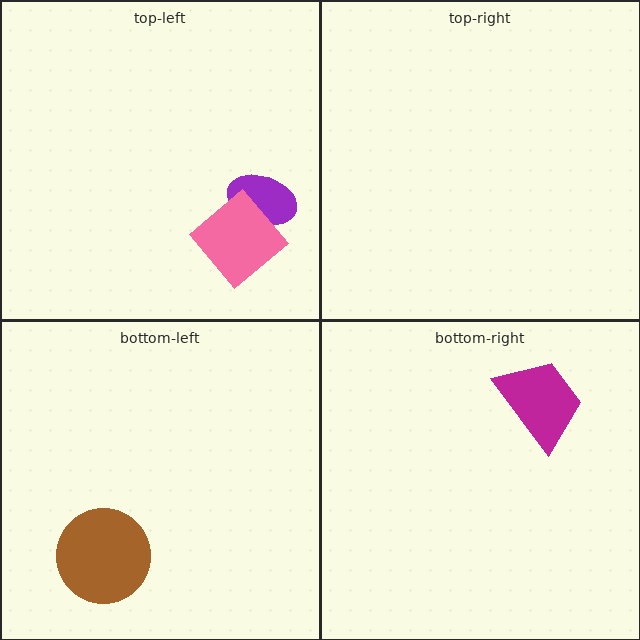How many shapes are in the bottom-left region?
1.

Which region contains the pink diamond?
The top-left region.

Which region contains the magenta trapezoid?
The bottom-right region.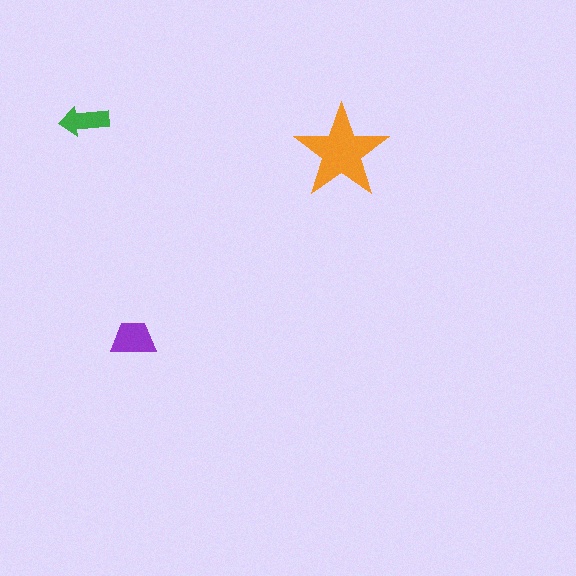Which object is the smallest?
The green arrow.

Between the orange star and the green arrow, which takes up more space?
The orange star.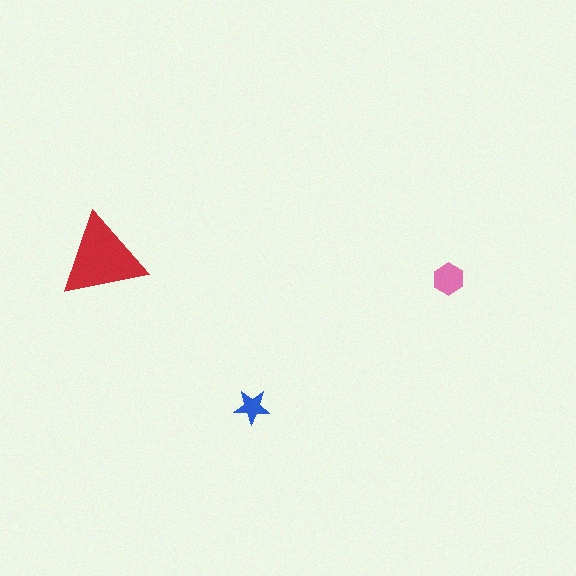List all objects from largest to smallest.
The red triangle, the pink hexagon, the blue star.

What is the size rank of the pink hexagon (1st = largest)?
2nd.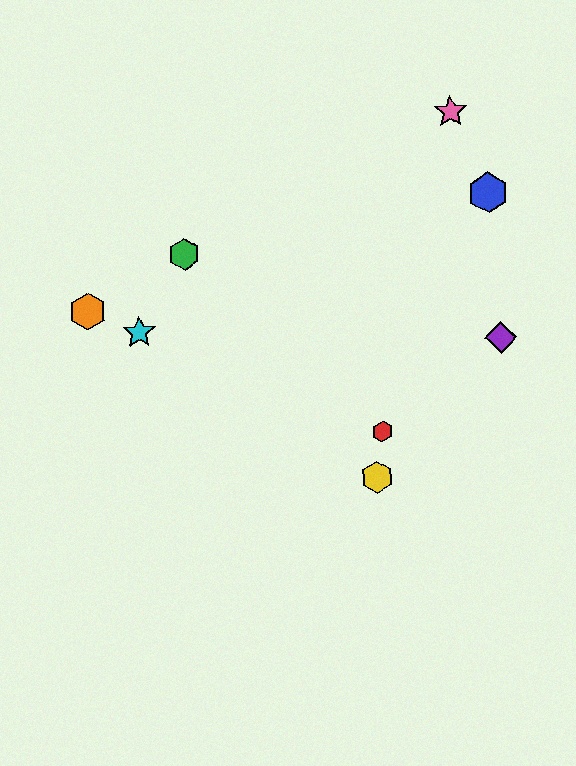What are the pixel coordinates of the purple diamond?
The purple diamond is at (501, 338).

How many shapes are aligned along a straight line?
3 shapes (the red hexagon, the orange hexagon, the cyan star) are aligned along a straight line.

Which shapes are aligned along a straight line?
The red hexagon, the orange hexagon, the cyan star are aligned along a straight line.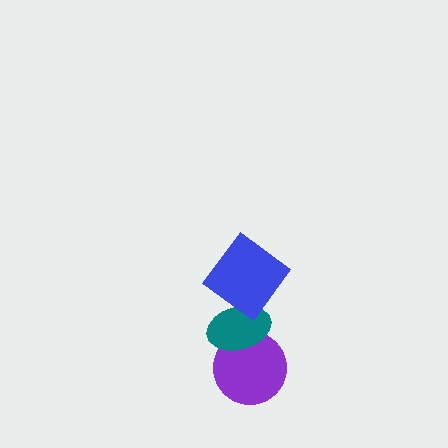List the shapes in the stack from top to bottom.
From top to bottom: the blue diamond, the teal ellipse, the purple circle.